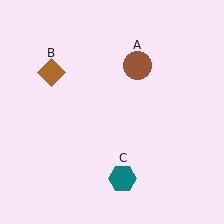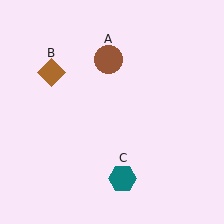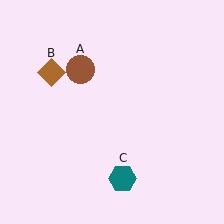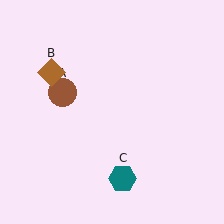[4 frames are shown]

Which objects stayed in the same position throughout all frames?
Brown diamond (object B) and teal hexagon (object C) remained stationary.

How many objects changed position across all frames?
1 object changed position: brown circle (object A).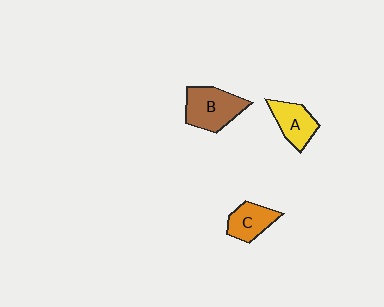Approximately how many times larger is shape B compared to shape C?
Approximately 1.5 times.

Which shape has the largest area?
Shape B (brown).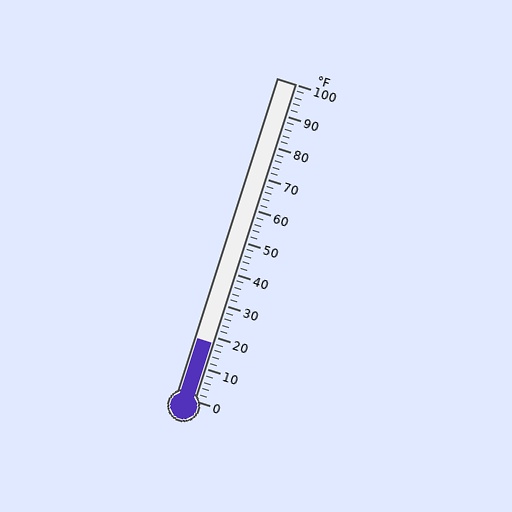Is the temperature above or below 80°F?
The temperature is below 80°F.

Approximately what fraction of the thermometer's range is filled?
The thermometer is filled to approximately 20% of its range.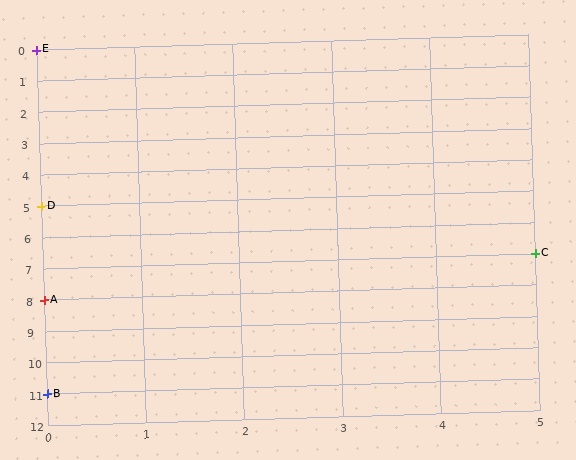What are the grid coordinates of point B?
Point B is at grid coordinates (0, 11).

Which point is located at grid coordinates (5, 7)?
Point C is at (5, 7).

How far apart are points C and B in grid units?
Points C and B are 5 columns and 4 rows apart (about 6.4 grid units diagonally).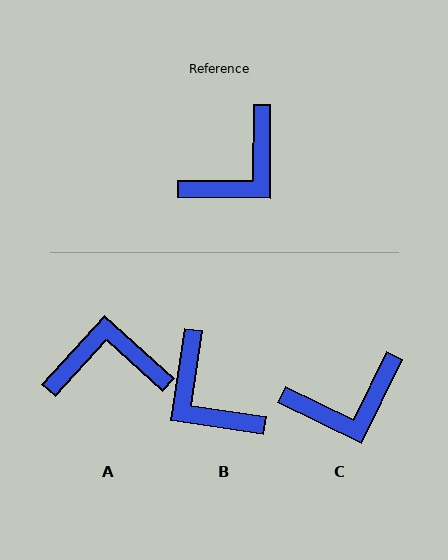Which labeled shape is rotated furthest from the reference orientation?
A, about 138 degrees away.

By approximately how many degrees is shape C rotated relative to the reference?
Approximately 26 degrees clockwise.